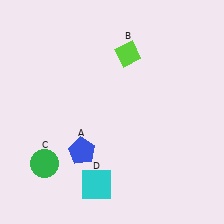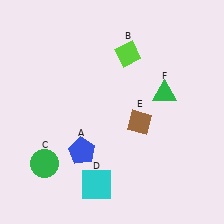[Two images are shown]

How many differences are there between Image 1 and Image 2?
There are 2 differences between the two images.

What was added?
A brown diamond (E), a green triangle (F) were added in Image 2.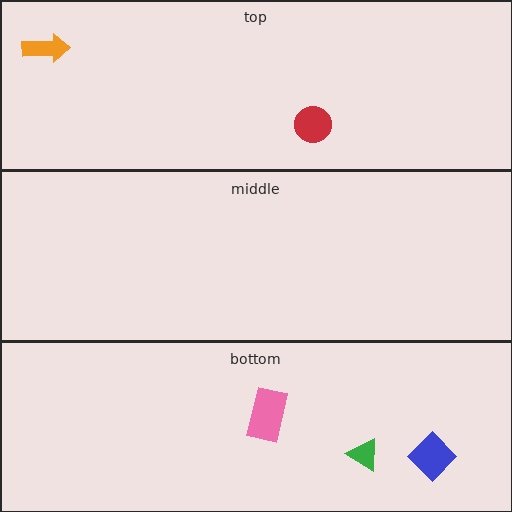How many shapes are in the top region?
2.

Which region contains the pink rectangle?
The bottom region.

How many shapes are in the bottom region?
3.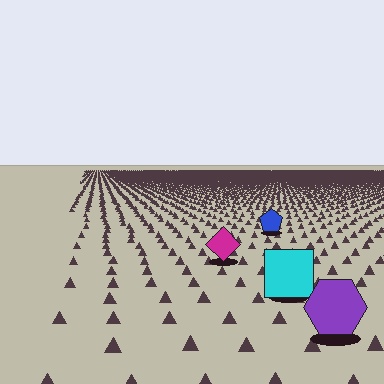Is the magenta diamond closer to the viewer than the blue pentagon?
Yes. The magenta diamond is closer — you can tell from the texture gradient: the ground texture is coarser near it.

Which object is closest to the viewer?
The purple hexagon is closest. The texture marks near it are larger and more spread out.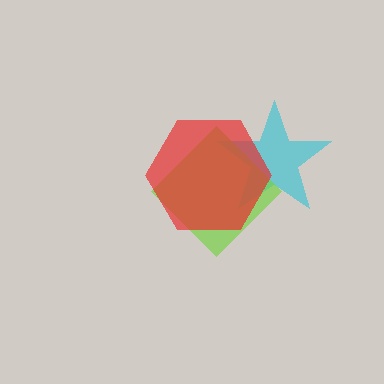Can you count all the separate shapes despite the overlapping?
Yes, there are 3 separate shapes.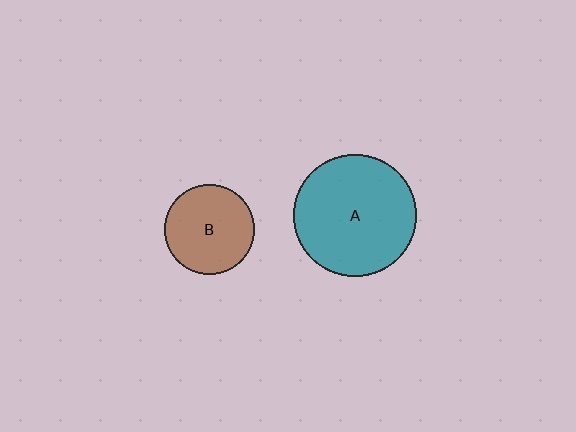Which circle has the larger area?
Circle A (teal).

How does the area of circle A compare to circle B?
Approximately 1.8 times.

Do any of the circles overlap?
No, none of the circles overlap.